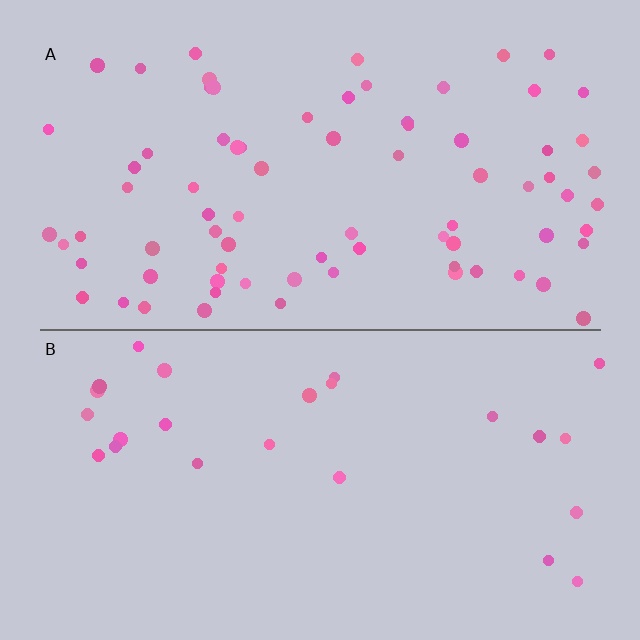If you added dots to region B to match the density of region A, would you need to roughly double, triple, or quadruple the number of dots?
Approximately triple.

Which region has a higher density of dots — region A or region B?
A (the top).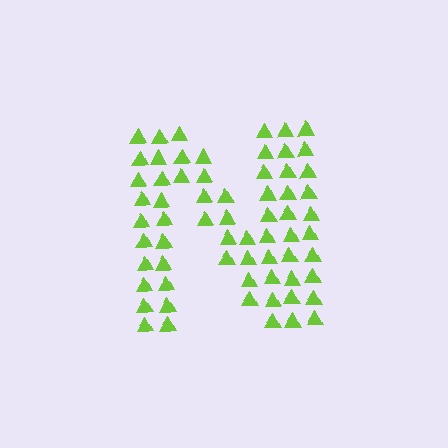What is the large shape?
The large shape is the letter N.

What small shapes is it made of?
It is made of small triangles.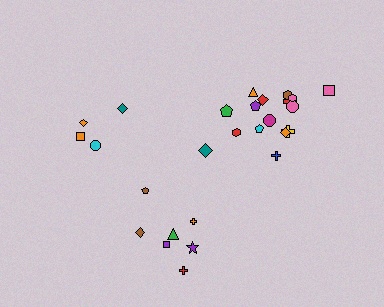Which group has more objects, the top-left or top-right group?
The top-right group.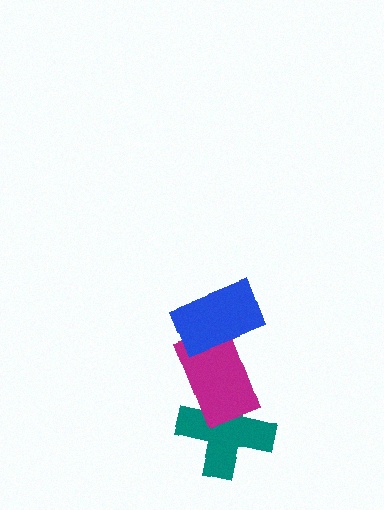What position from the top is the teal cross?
The teal cross is 3rd from the top.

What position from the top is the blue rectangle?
The blue rectangle is 1st from the top.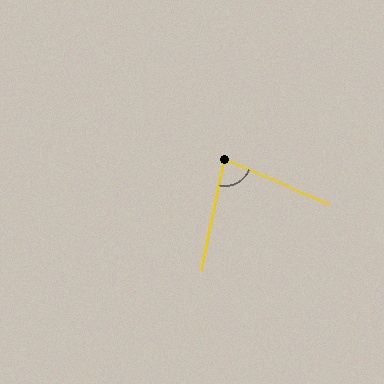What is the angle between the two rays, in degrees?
Approximately 79 degrees.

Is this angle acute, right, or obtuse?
It is acute.